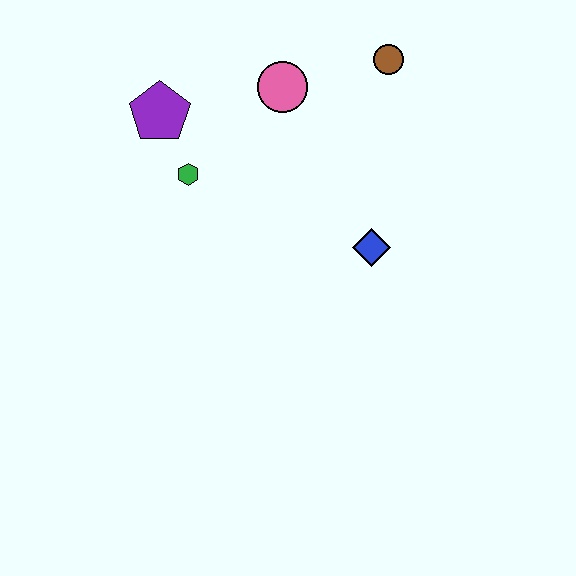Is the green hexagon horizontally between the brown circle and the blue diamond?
No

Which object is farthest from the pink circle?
The blue diamond is farthest from the pink circle.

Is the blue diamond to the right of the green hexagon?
Yes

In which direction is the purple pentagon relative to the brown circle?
The purple pentagon is to the left of the brown circle.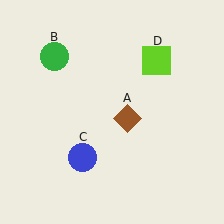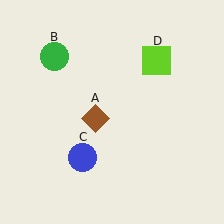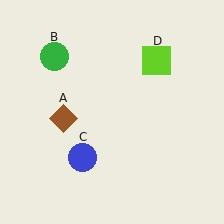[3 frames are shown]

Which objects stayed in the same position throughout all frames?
Green circle (object B) and blue circle (object C) and lime square (object D) remained stationary.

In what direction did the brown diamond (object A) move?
The brown diamond (object A) moved left.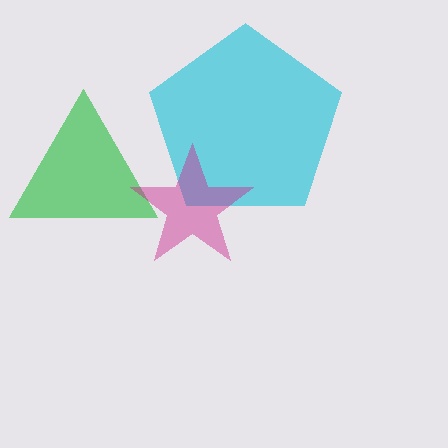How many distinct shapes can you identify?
There are 3 distinct shapes: a cyan pentagon, a green triangle, a magenta star.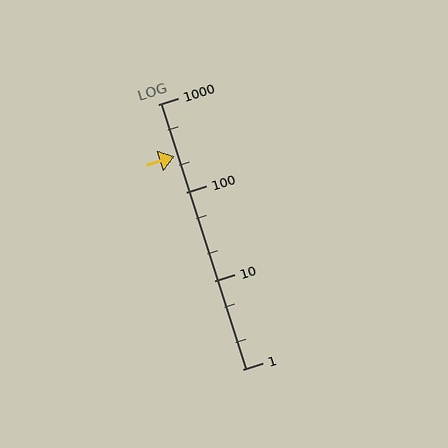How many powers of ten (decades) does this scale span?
The scale spans 3 decades, from 1 to 1000.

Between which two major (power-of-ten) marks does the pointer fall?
The pointer is between 100 and 1000.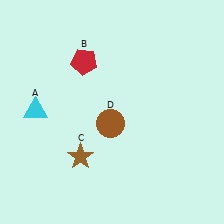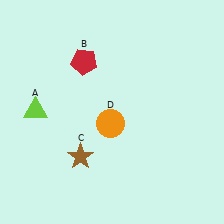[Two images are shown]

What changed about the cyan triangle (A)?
In Image 1, A is cyan. In Image 2, it changed to lime.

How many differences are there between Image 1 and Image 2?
There are 2 differences between the two images.